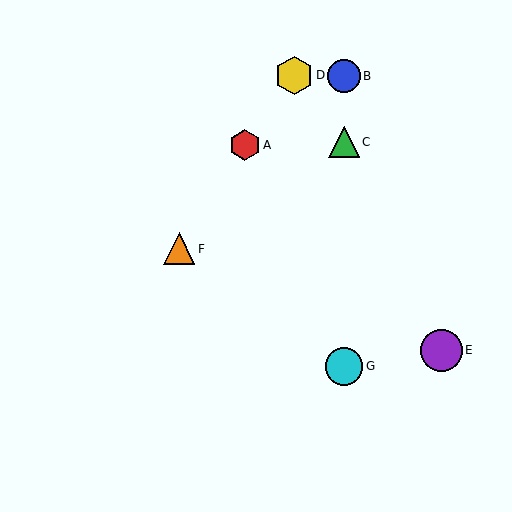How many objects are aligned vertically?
3 objects (B, C, G) are aligned vertically.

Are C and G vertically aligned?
Yes, both are at x≈344.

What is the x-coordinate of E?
Object E is at x≈442.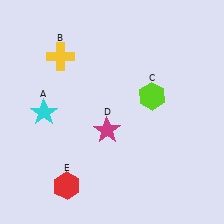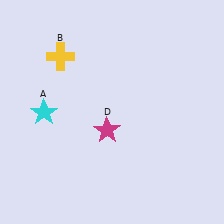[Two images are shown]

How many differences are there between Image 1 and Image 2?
There are 2 differences between the two images.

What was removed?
The red hexagon (E), the lime hexagon (C) were removed in Image 2.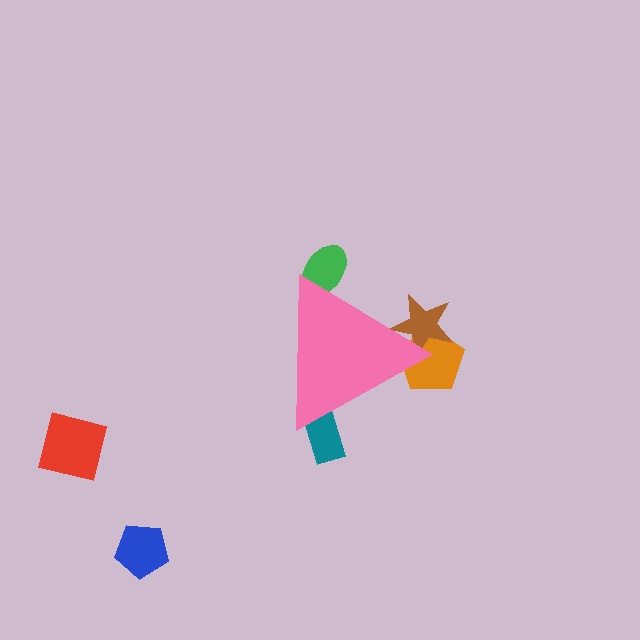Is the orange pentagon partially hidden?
Yes, the orange pentagon is partially hidden behind the pink triangle.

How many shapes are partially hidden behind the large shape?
4 shapes are partially hidden.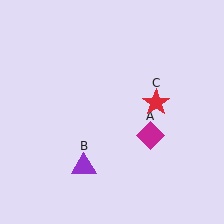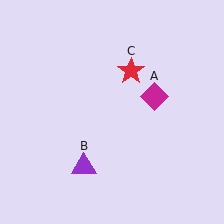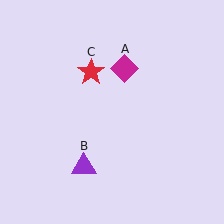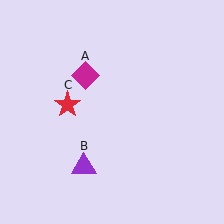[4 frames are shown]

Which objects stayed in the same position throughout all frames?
Purple triangle (object B) remained stationary.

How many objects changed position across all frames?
2 objects changed position: magenta diamond (object A), red star (object C).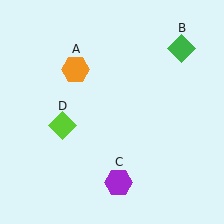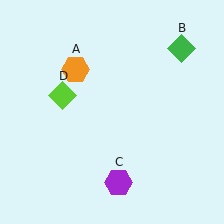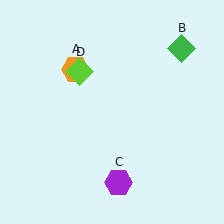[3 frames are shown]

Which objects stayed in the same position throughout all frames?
Orange hexagon (object A) and green diamond (object B) and purple hexagon (object C) remained stationary.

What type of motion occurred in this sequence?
The lime diamond (object D) rotated clockwise around the center of the scene.